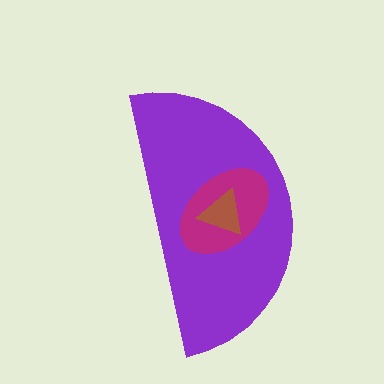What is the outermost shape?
The purple semicircle.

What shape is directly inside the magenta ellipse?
The brown triangle.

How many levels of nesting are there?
3.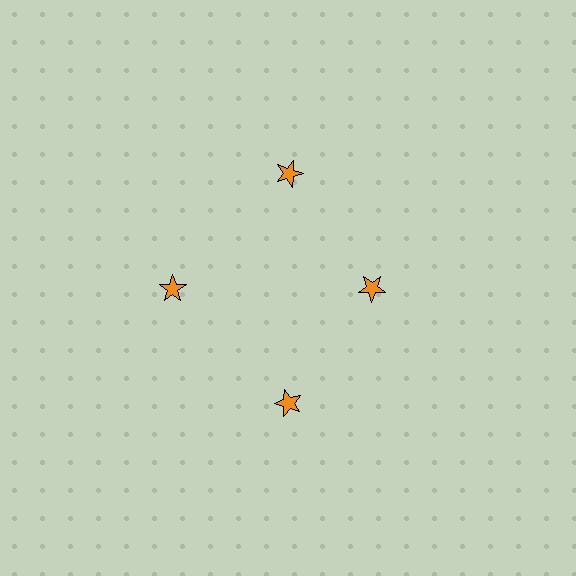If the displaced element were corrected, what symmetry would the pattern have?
It would have 4-fold rotational symmetry — the pattern would map onto itself every 90 degrees.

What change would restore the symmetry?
The symmetry would be restored by moving it outward, back onto the ring so that all 4 stars sit at equal angles and equal distance from the center.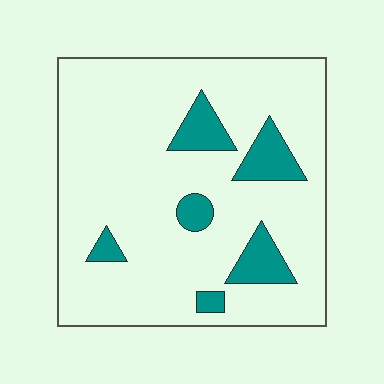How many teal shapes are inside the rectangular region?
6.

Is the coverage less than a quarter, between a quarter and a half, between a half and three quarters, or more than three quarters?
Less than a quarter.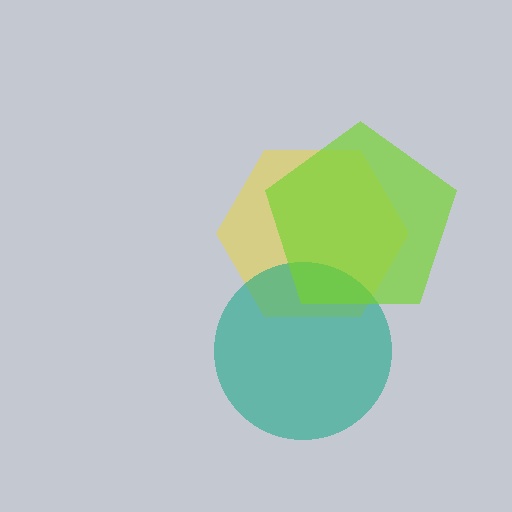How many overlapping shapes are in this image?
There are 3 overlapping shapes in the image.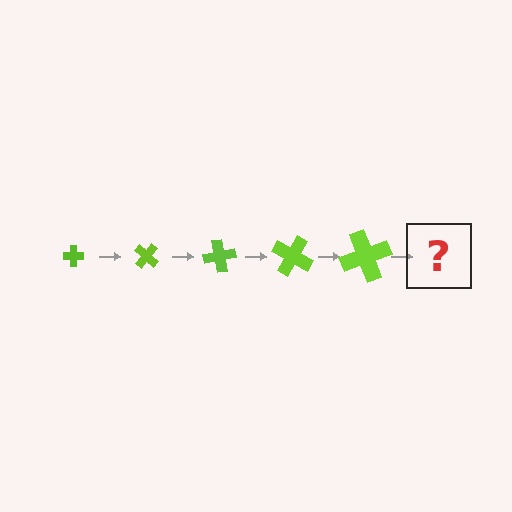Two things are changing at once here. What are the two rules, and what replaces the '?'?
The two rules are that the cross grows larger each step and it rotates 40 degrees each step. The '?' should be a cross, larger than the previous one and rotated 200 degrees from the start.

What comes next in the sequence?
The next element should be a cross, larger than the previous one and rotated 200 degrees from the start.